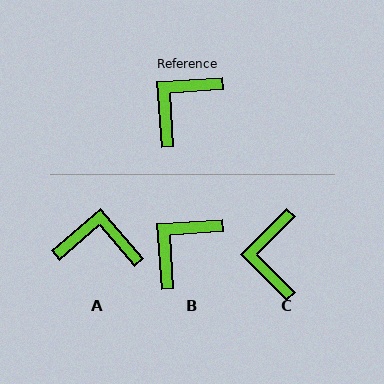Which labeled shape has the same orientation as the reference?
B.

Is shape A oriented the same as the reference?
No, it is off by about 53 degrees.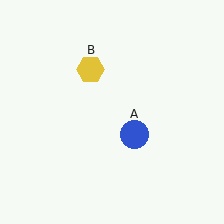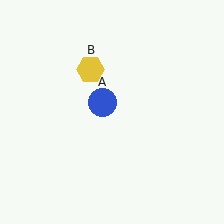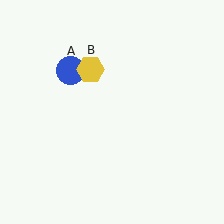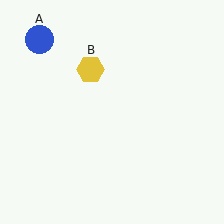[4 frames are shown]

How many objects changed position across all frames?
1 object changed position: blue circle (object A).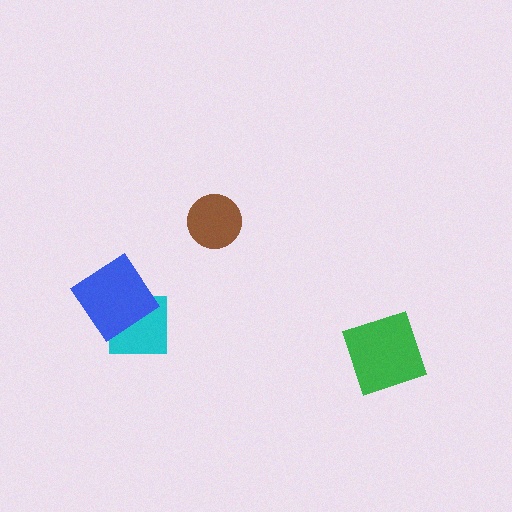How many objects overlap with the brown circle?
0 objects overlap with the brown circle.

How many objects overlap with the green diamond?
0 objects overlap with the green diamond.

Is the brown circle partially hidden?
No, no other shape covers it.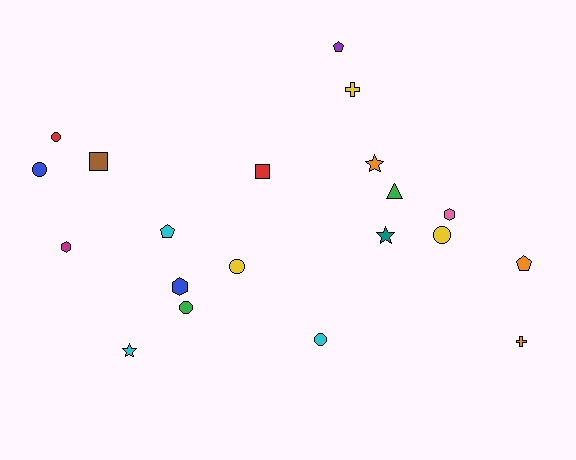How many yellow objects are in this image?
There are 3 yellow objects.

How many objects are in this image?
There are 20 objects.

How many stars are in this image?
There are 3 stars.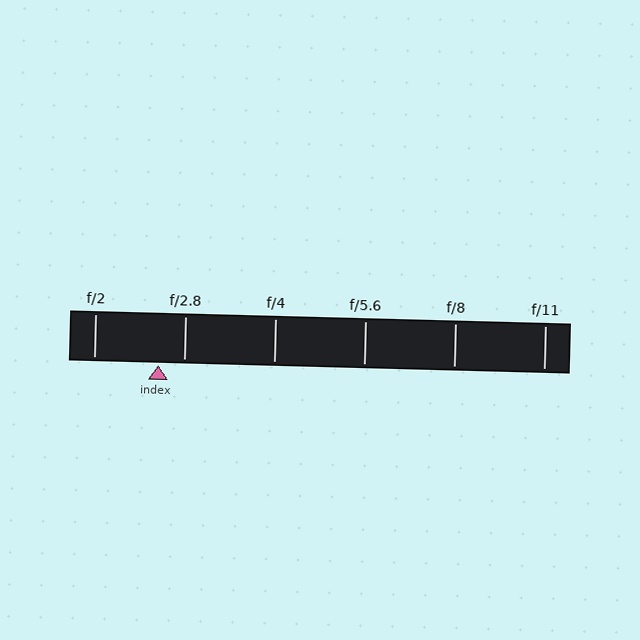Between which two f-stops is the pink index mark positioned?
The index mark is between f/2 and f/2.8.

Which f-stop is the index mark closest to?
The index mark is closest to f/2.8.